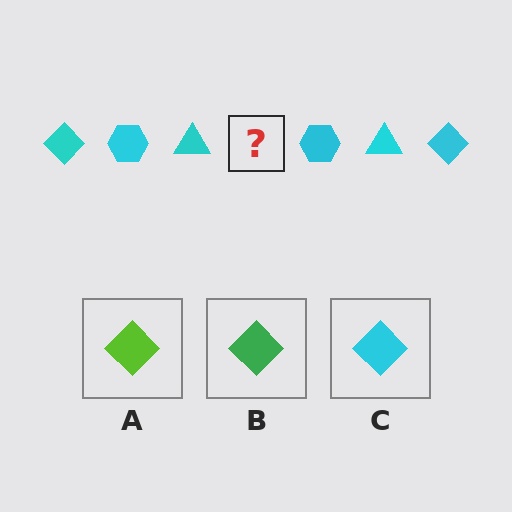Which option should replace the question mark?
Option C.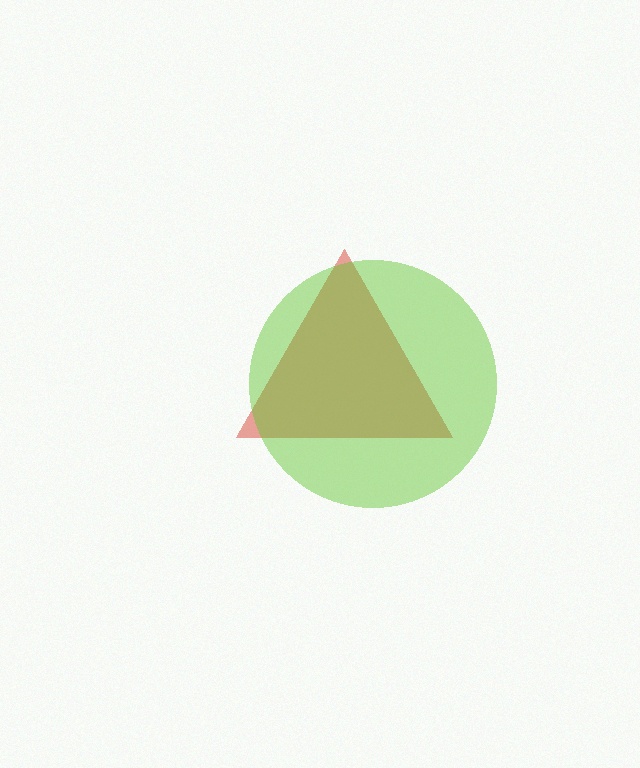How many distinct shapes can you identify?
There are 2 distinct shapes: a red triangle, a lime circle.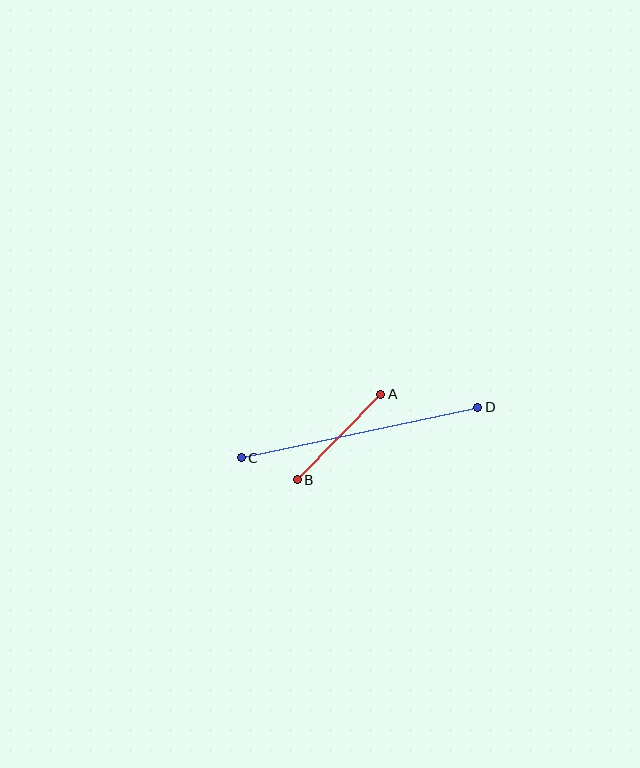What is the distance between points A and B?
The distance is approximately 119 pixels.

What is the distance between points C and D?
The distance is approximately 242 pixels.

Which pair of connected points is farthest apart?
Points C and D are farthest apart.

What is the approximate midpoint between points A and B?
The midpoint is at approximately (339, 437) pixels.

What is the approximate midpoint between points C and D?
The midpoint is at approximately (360, 433) pixels.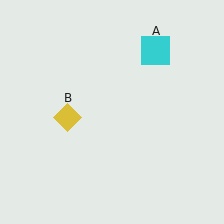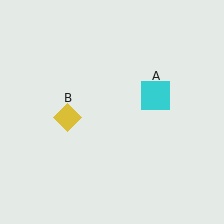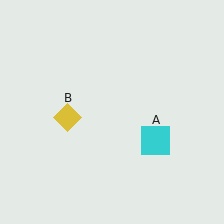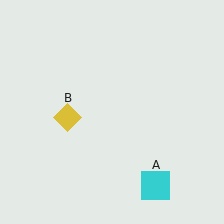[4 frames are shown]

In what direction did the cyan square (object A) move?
The cyan square (object A) moved down.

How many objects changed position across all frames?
1 object changed position: cyan square (object A).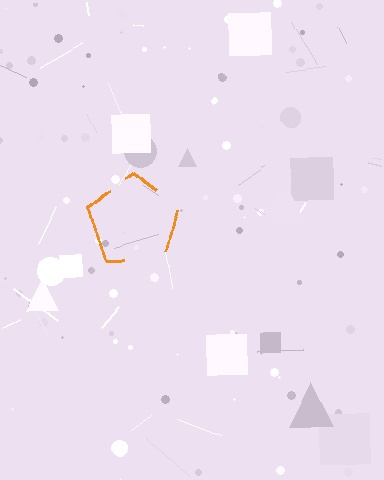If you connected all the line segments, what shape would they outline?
They would outline a pentagon.